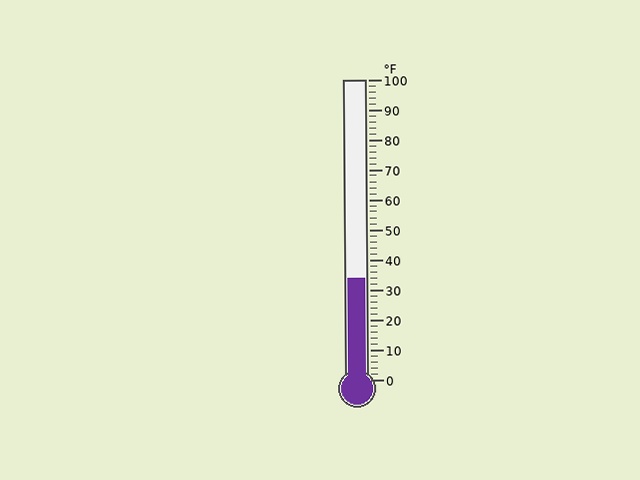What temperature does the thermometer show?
The thermometer shows approximately 34°F.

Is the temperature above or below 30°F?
The temperature is above 30°F.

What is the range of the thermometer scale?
The thermometer scale ranges from 0°F to 100°F.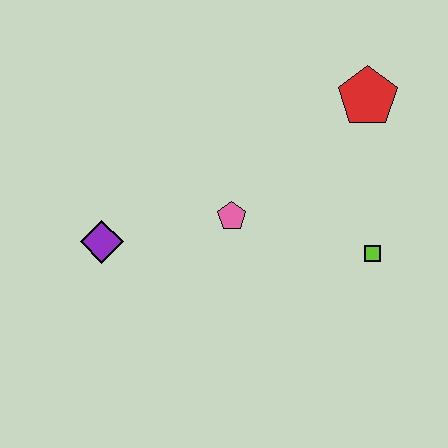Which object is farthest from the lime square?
The purple diamond is farthest from the lime square.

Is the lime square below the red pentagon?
Yes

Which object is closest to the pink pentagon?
The purple diamond is closest to the pink pentagon.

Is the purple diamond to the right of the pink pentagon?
No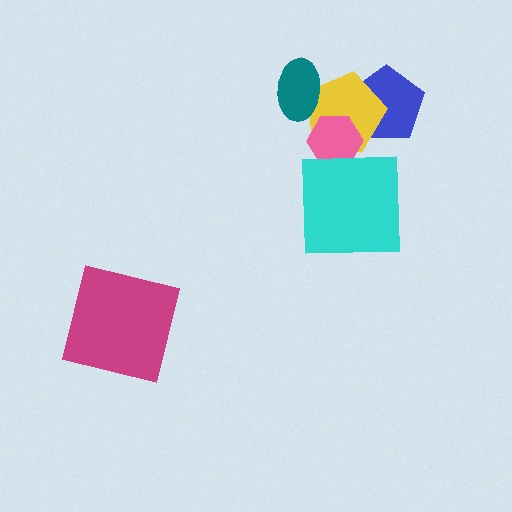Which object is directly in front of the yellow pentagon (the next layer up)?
The teal ellipse is directly in front of the yellow pentagon.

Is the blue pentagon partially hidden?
Yes, it is partially covered by another shape.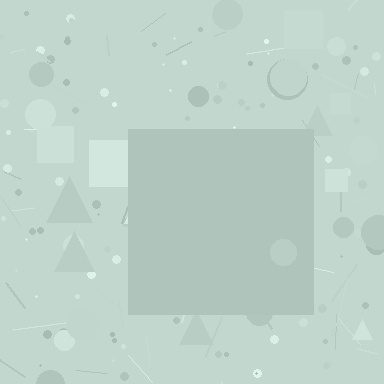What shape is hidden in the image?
A square is hidden in the image.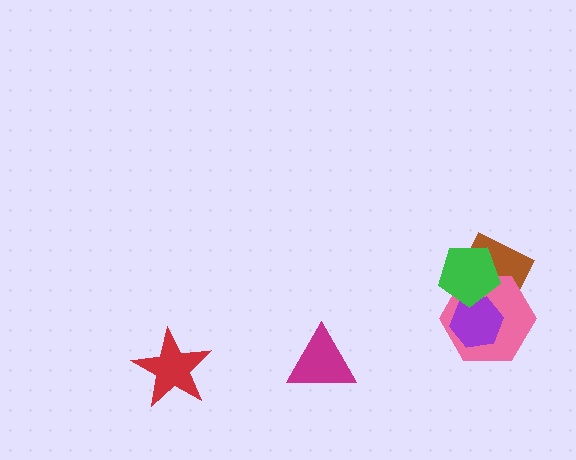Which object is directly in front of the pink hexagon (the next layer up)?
The purple hexagon is directly in front of the pink hexagon.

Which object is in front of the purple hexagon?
The green pentagon is in front of the purple hexagon.